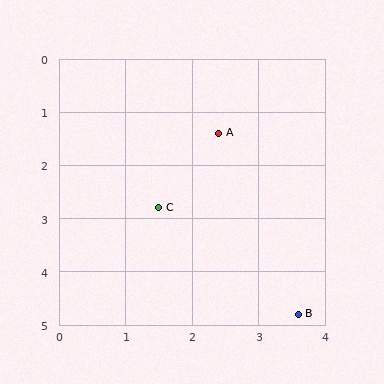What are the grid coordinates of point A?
Point A is at approximately (2.4, 1.4).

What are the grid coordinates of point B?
Point B is at approximately (3.6, 4.8).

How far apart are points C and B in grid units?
Points C and B are about 2.9 grid units apart.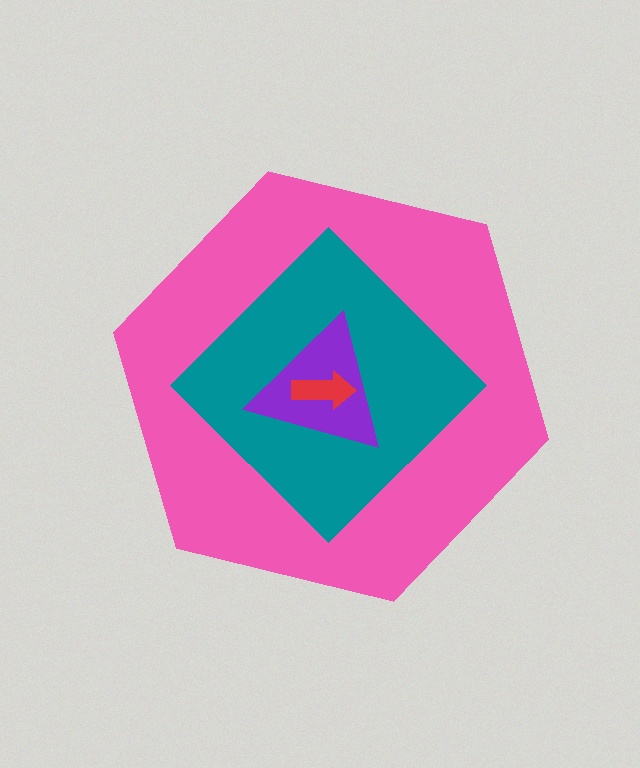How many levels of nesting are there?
4.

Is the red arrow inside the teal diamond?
Yes.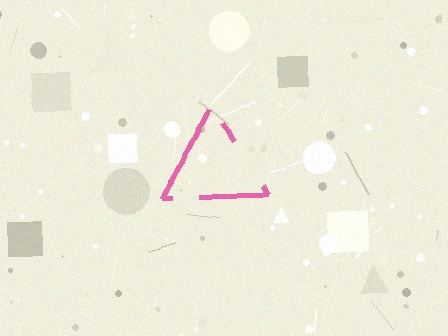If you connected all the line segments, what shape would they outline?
They would outline a triangle.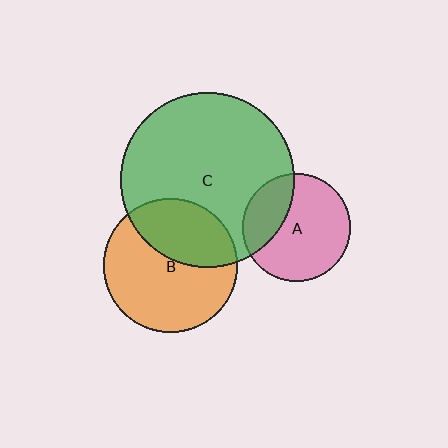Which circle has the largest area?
Circle C (green).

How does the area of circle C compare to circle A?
Approximately 2.6 times.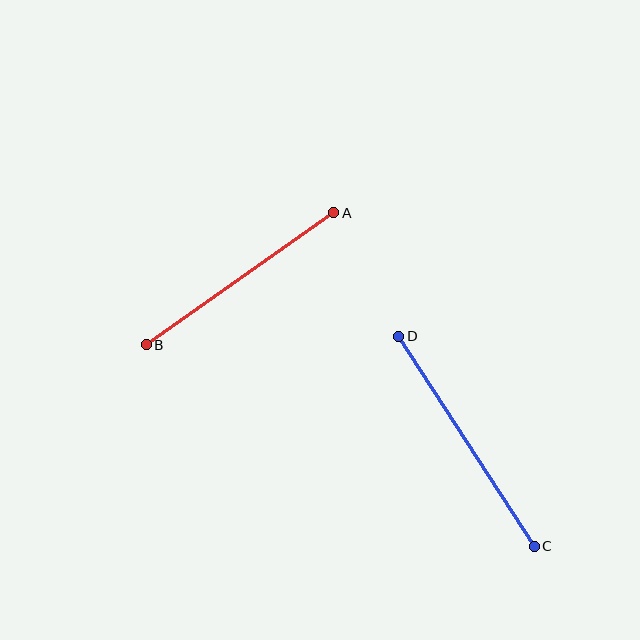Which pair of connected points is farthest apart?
Points C and D are farthest apart.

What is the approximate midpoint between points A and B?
The midpoint is at approximately (240, 279) pixels.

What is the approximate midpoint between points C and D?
The midpoint is at approximately (467, 441) pixels.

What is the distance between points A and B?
The distance is approximately 229 pixels.